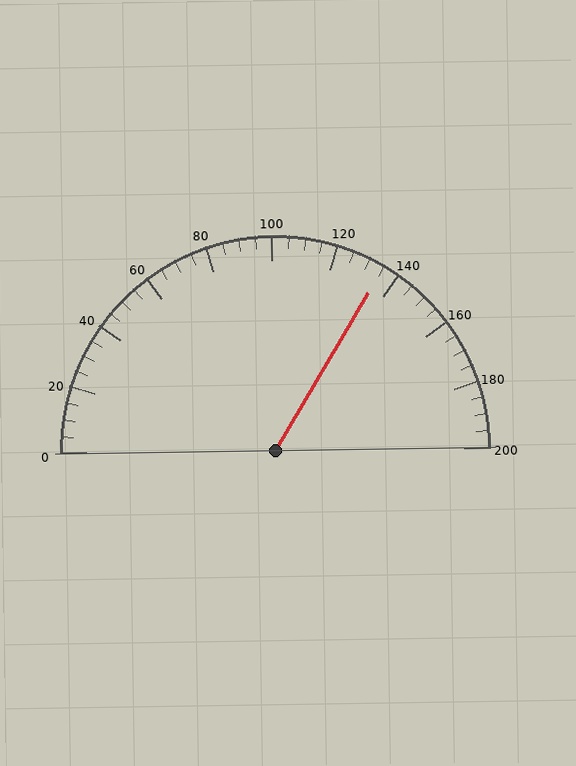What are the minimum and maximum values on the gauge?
The gauge ranges from 0 to 200.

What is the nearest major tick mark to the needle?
The nearest major tick mark is 140.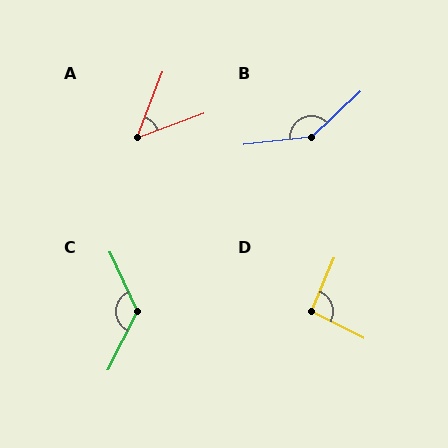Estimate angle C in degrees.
Approximately 129 degrees.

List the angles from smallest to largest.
A (48°), D (94°), C (129°), B (143°).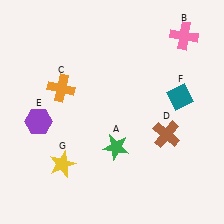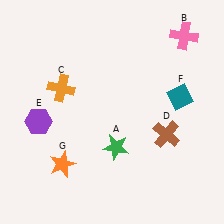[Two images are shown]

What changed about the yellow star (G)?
In Image 1, G is yellow. In Image 2, it changed to orange.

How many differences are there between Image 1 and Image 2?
There is 1 difference between the two images.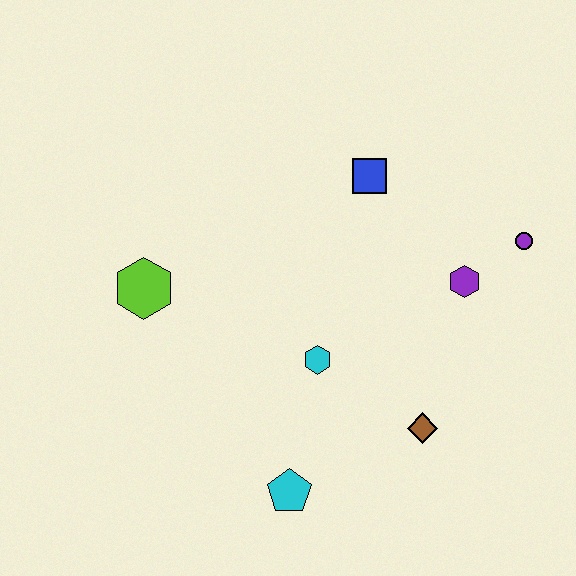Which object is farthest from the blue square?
The cyan pentagon is farthest from the blue square.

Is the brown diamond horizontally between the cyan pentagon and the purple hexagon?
Yes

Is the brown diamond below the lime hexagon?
Yes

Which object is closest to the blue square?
The purple hexagon is closest to the blue square.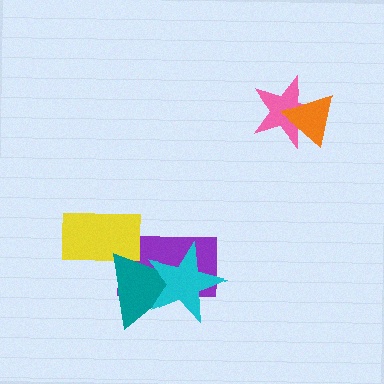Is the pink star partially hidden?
Yes, it is partially covered by another shape.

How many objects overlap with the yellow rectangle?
2 objects overlap with the yellow rectangle.